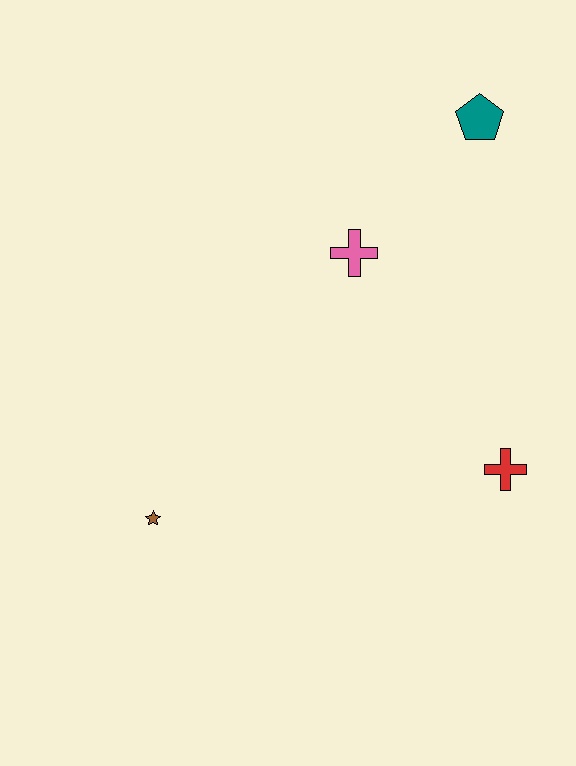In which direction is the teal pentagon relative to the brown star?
The teal pentagon is above the brown star.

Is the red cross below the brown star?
No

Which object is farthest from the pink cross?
The brown star is farthest from the pink cross.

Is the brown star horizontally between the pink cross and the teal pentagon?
No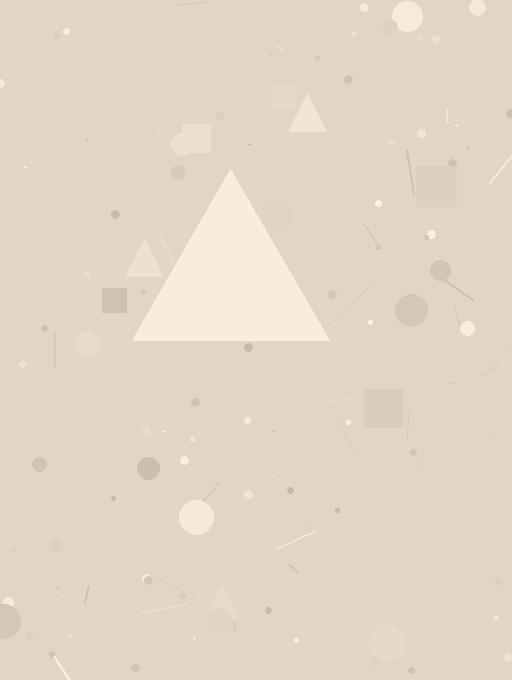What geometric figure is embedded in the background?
A triangle is embedded in the background.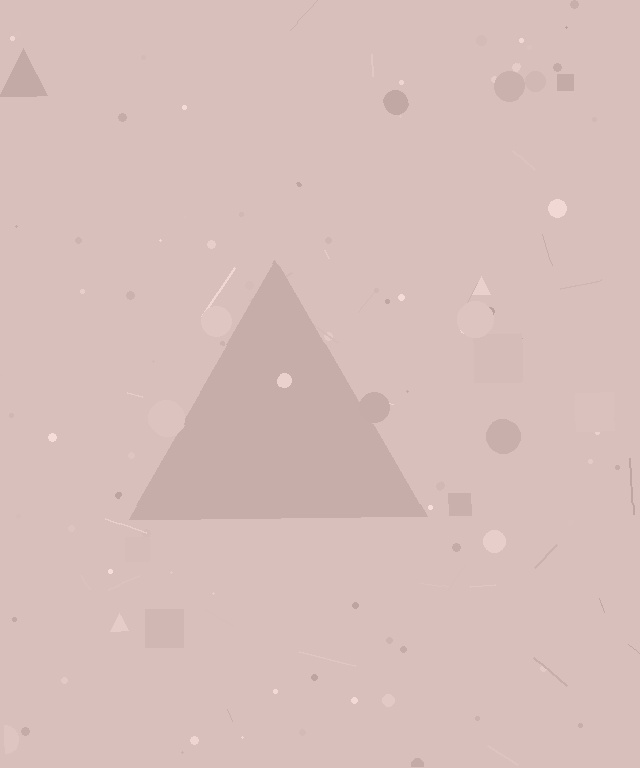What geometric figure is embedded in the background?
A triangle is embedded in the background.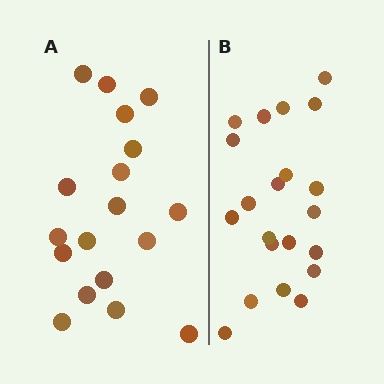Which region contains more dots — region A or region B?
Region B (the right region) has more dots.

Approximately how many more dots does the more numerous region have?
Region B has just a few more — roughly 2 or 3 more dots than region A.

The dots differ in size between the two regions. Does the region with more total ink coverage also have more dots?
No. Region A has more total ink coverage because its dots are larger, but region B actually contains more individual dots. Total area can be misleading — the number of items is what matters here.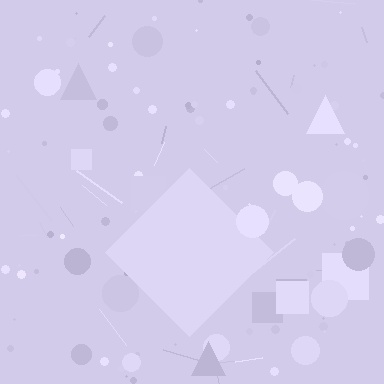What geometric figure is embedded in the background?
A diamond is embedded in the background.